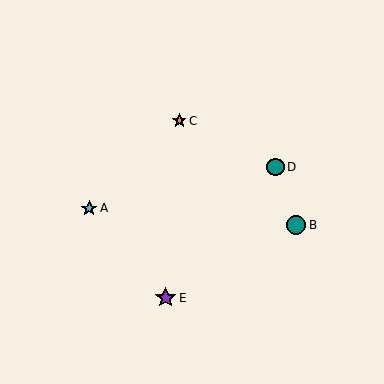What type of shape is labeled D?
Shape D is a teal circle.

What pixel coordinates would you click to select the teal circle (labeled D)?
Click at (275, 167) to select the teal circle D.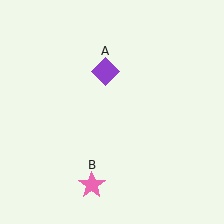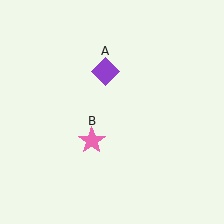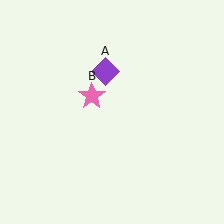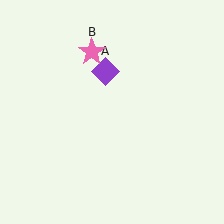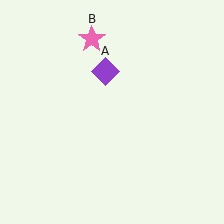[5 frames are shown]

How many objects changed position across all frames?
1 object changed position: pink star (object B).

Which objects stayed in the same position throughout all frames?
Purple diamond (object A) remained stationary.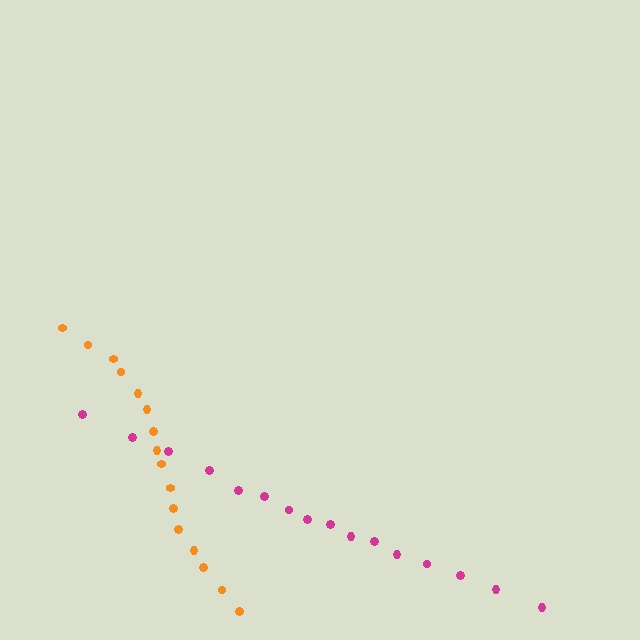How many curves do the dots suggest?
There are 2 distinct paths.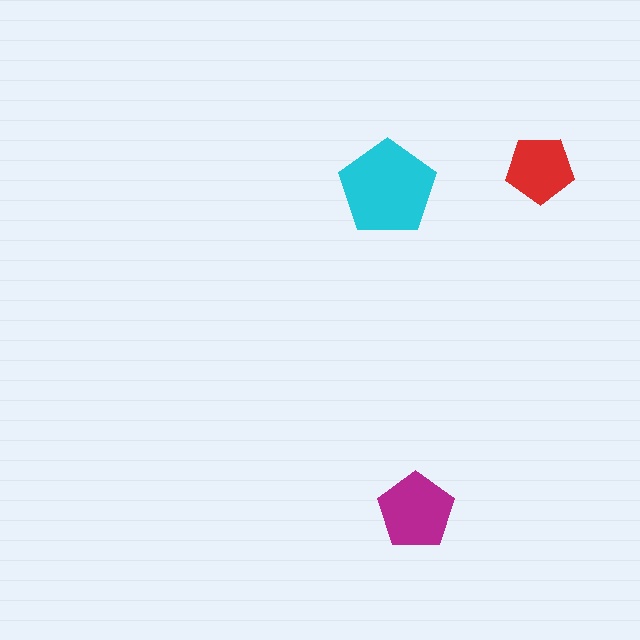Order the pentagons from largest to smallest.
the cyan one, the magenta one, the red one.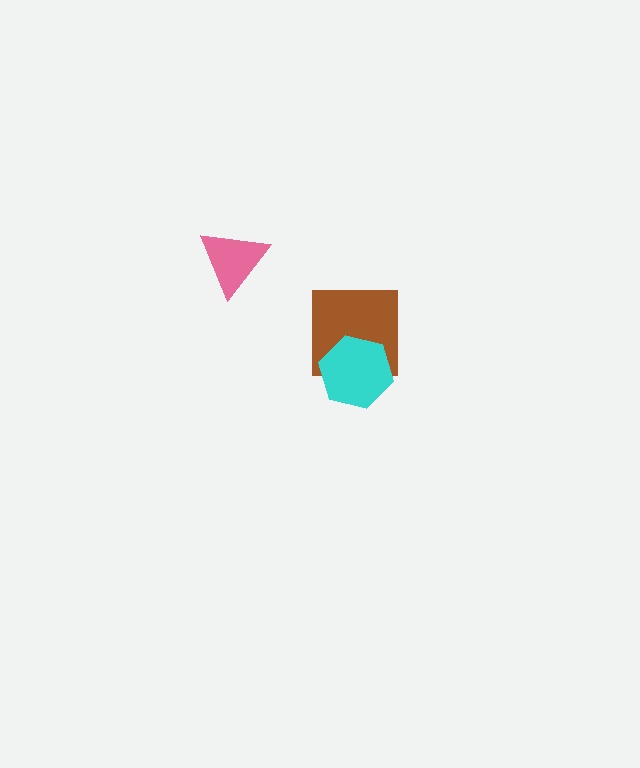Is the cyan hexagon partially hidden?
No, no other shape covers it.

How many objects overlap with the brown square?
1 object overlaps with the brown square.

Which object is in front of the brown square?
The cyan hexagon is in front of the brown square.